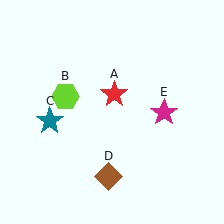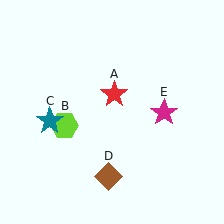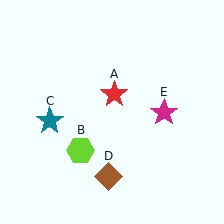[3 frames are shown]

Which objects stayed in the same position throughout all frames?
Red star (object A) and teal star (object C) and brown diamond (object D) and magenta star (object E) remained stationary.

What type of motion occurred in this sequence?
The lime hexagon (object B) rotated counterclockwise around the center of the scene.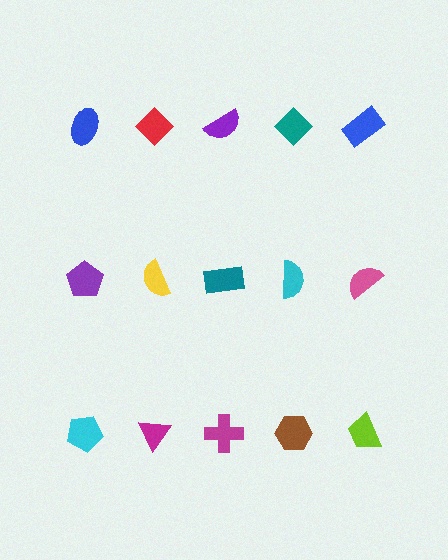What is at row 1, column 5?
A blue rectangle.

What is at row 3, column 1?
A cyan pentagon.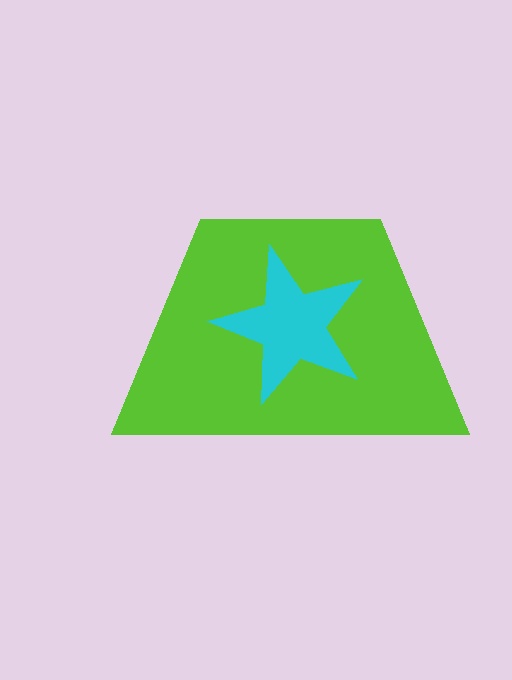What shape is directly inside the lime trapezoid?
The cyan star.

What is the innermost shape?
The cyan star.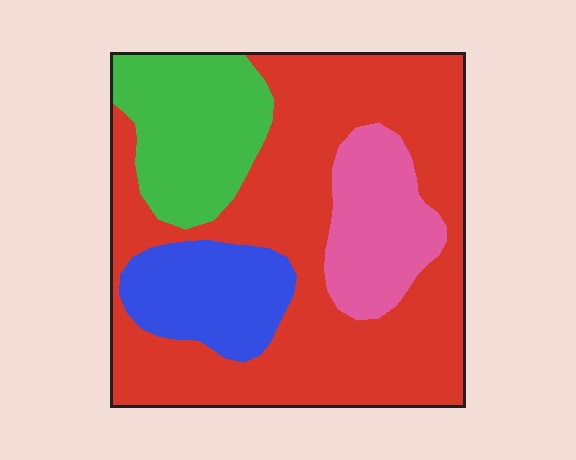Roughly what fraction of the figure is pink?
Pink takes up less than a sixth of the figure.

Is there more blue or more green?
Green.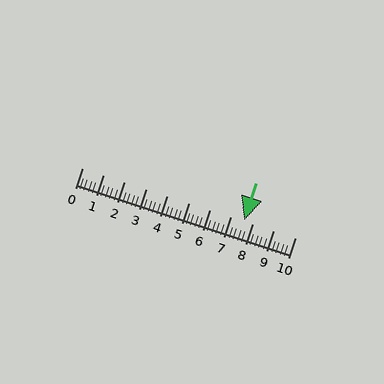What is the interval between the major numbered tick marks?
The major tick marks are spaced 1 units apart.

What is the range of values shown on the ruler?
The ruler shows values from 0 to 10.